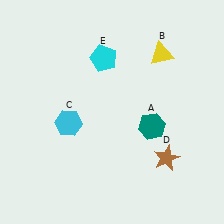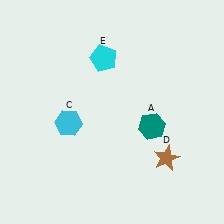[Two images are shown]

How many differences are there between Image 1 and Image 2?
There is 1 difference between the two images.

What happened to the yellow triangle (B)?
The yellow triangle (B) was removed in Image 2. It was in the top-right area of Image 1.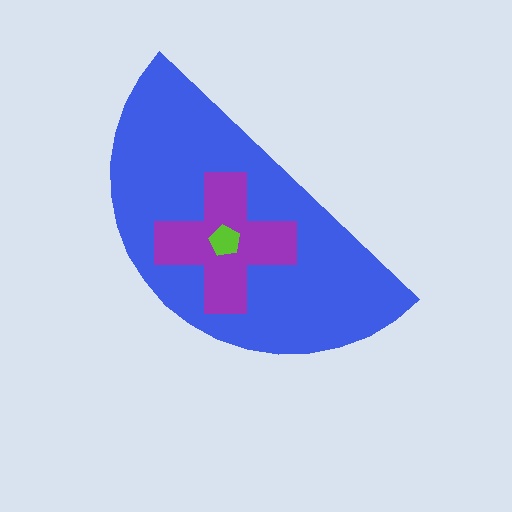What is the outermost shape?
The blue semicircle.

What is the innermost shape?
The lime pentagon.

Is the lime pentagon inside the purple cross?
Yes.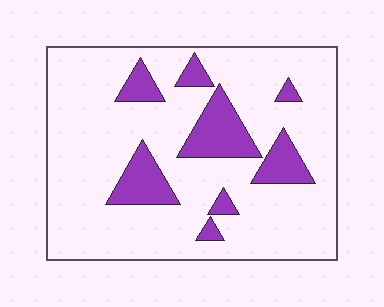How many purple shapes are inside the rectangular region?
8.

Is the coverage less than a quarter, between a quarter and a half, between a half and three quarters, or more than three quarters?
Less than a quarter.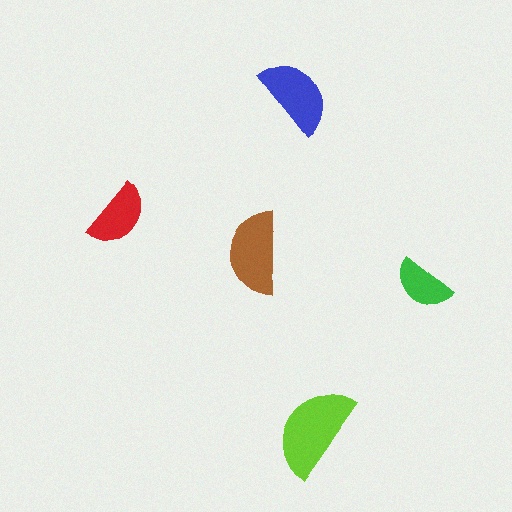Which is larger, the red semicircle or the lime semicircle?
The lime one.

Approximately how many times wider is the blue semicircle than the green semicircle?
About 1.5 times wider.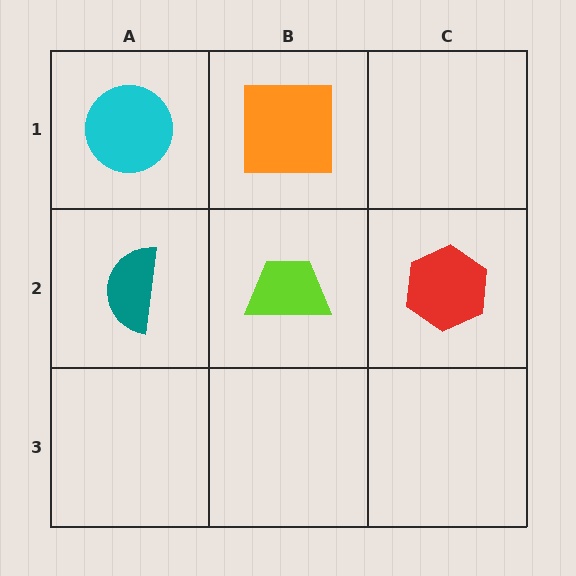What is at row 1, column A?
A cyan circle.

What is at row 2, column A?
A teal semicircle.